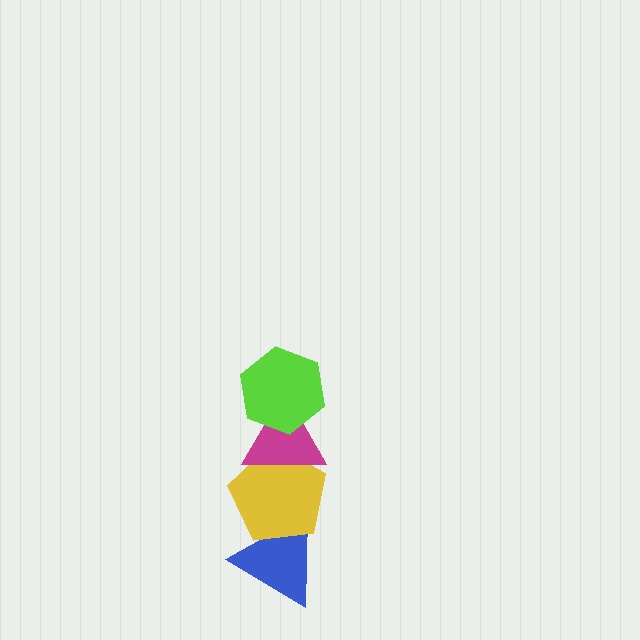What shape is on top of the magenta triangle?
The lime hexagon is on top of the magenta triangle.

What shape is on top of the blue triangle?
The yellow pentagon is on top of the blue triangle.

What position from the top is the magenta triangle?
The magenta triangle is 2nd from the top.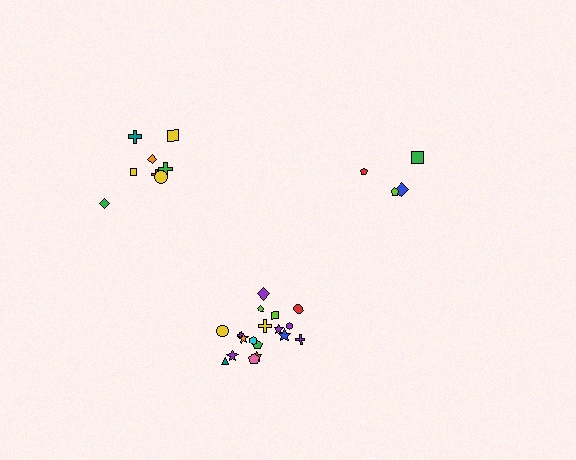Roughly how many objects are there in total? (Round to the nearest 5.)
Roughly 30 objects in total.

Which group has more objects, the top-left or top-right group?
The top-left group.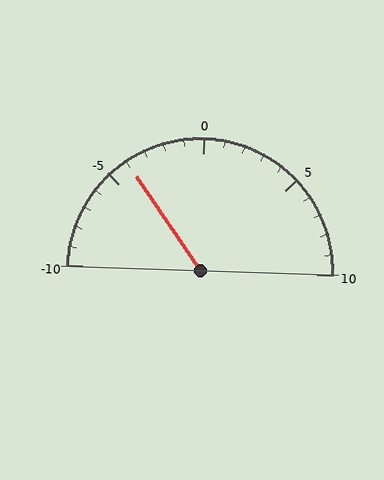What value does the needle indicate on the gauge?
The needle indicates approximately -4.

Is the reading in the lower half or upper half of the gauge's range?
The reading is in the lower half of the range (-10 to 10).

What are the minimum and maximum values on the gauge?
The gauge ranges from -10 to 10.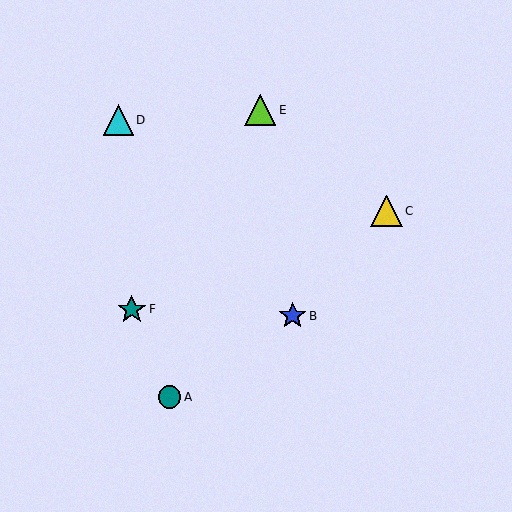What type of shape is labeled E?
Shape E is a lime triangle.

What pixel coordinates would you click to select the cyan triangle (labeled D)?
Click at (118, 120) to select the cyan triangle D.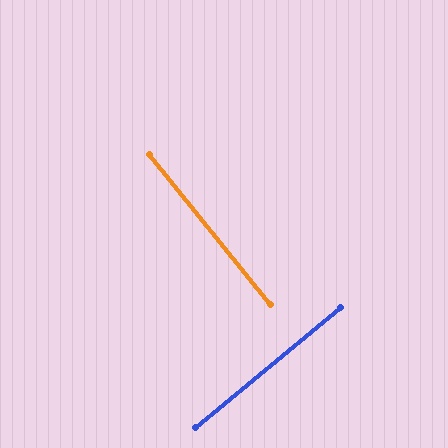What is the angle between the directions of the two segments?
Approximately 89 degrees.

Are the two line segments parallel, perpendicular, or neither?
Perpendicular — they meet at approximately 89°.